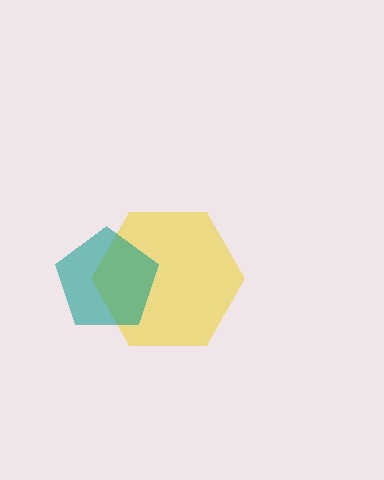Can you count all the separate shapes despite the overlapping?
Yes, there are 2 separate shapes.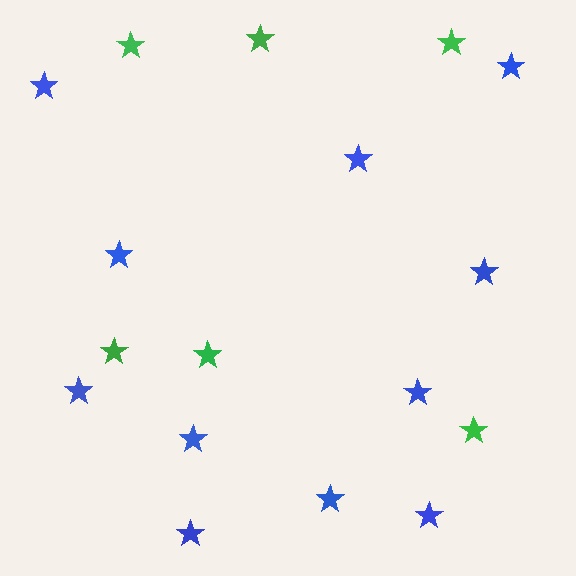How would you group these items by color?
There are 2 groups: one group of blue stars (11) and one group of green stars (6).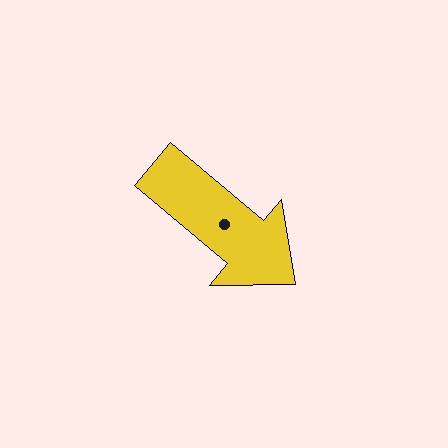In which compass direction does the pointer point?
Southeast.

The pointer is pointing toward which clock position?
Roughly 4 o'clock.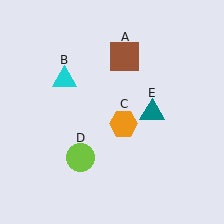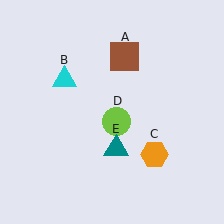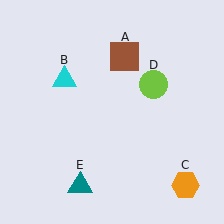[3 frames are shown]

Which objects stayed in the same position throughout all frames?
Brown square (object A) and cyan triangle (object B) remained stationary.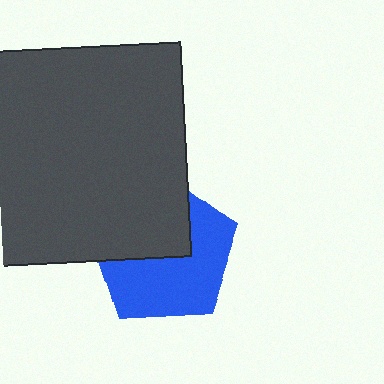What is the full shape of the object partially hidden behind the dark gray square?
The partially hidden object is a blue pentagon.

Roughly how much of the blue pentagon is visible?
About half of it is visible (roughly 57%).